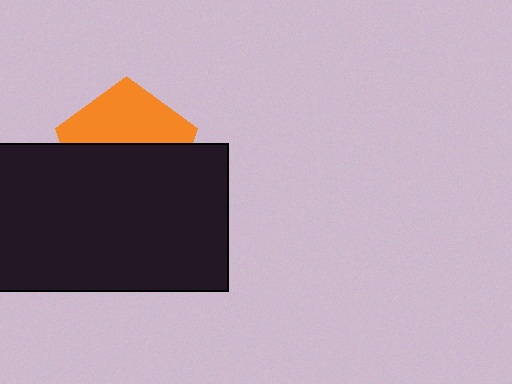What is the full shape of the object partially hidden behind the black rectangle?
The partially hidden object is an orange pentagon.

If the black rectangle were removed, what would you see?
You would see the complete orange pentagon.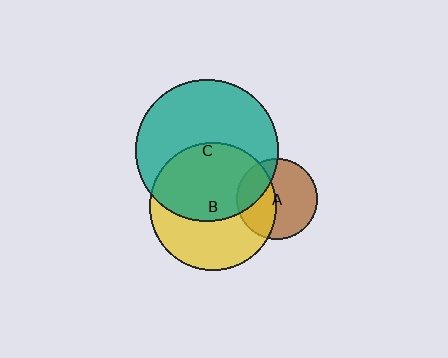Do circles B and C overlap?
Yes.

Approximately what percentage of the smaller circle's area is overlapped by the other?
Approximately 55%.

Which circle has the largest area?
Circle C (teal).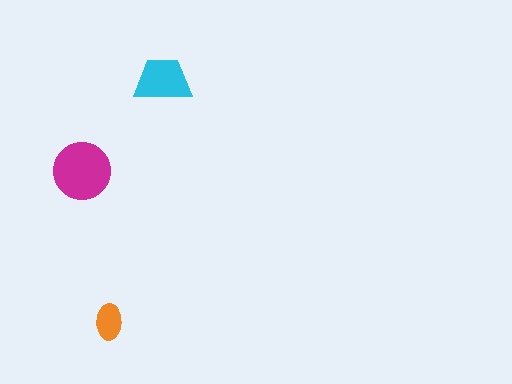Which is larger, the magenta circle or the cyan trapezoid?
The magenta circle.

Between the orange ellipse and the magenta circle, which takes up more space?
The magenta circle.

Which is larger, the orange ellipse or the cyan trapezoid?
The cyan trapezoid.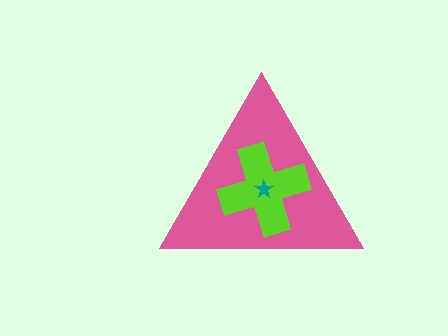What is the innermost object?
The teal star.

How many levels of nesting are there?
3.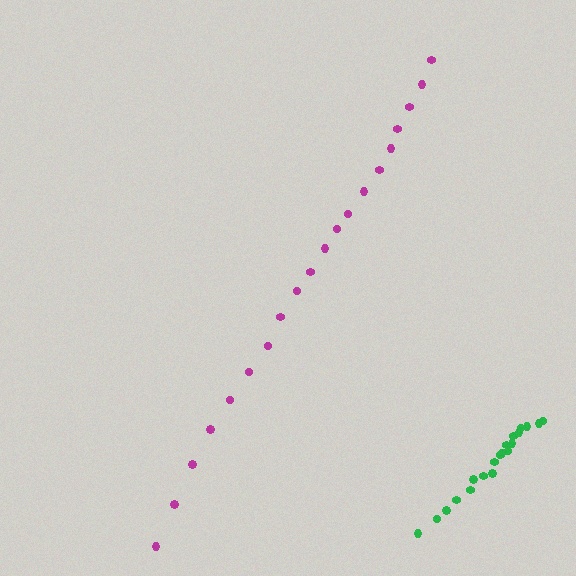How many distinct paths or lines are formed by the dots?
There are 2 distinct paths.